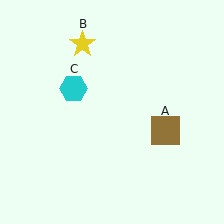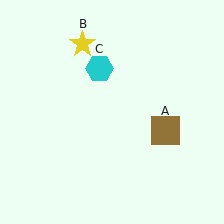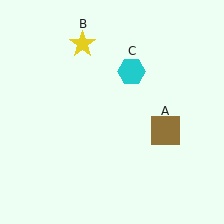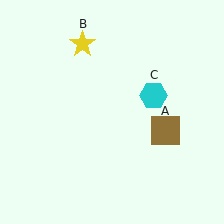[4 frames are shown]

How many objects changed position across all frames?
1 object changed position: cyan hexagon (object C).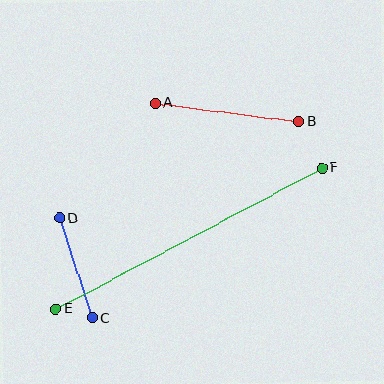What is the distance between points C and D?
The distance is approximately 105 pixels.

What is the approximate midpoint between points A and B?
The midpoint is at approximately (227, 112) pixels.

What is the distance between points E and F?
The distance is approximately 301 pixels.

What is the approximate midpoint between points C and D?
The midpoint is at approximately (76, 268) pixels.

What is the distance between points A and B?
The distance is approximately 144 pixels.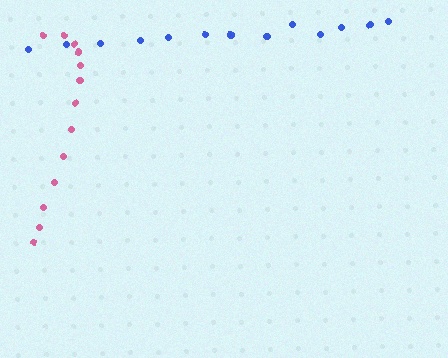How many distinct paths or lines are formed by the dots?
There are 2 distinct paths.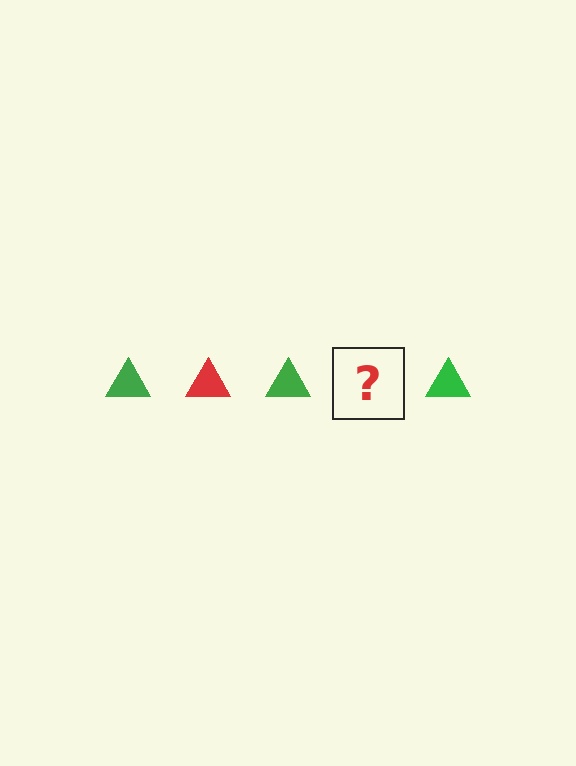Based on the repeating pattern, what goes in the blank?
The blank should be a red triangle.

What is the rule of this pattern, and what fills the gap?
The rule is that the pattern cycles through green, red triangles. The gap should be filled with a red triangle.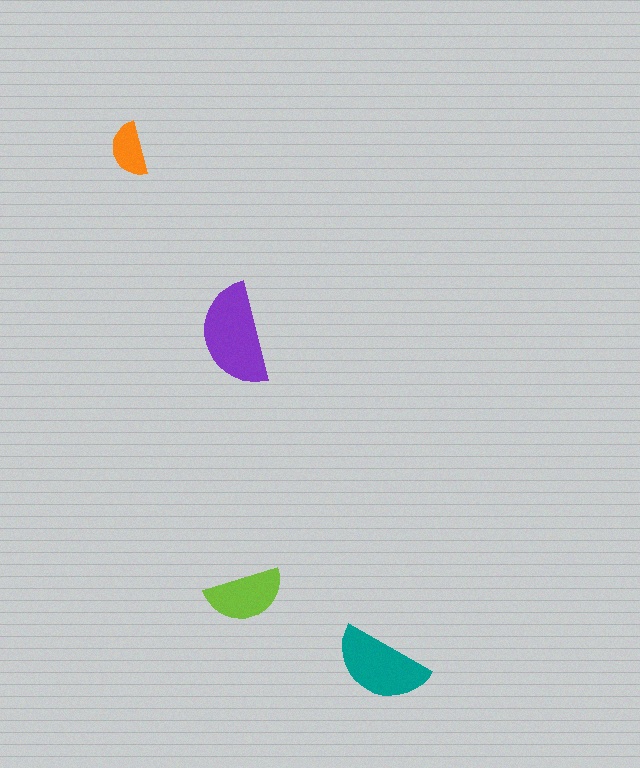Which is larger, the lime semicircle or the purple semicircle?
The purple one.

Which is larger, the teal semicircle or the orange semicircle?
The teal one.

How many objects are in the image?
There are 4 objects in the image.